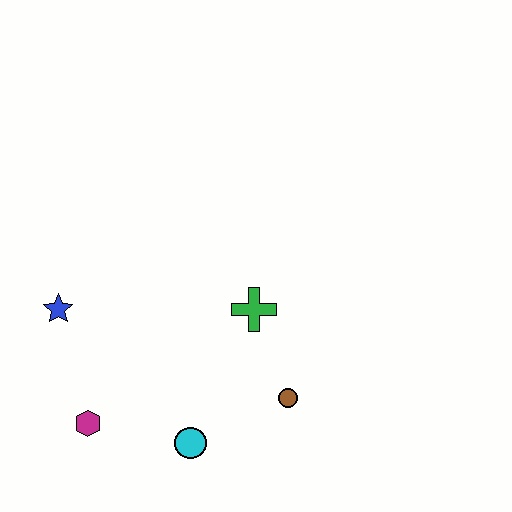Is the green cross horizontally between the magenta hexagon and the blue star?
No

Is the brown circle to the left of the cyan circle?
No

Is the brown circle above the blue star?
No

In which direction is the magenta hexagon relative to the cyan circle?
The magenta hexagon is to the left of the cyan circle.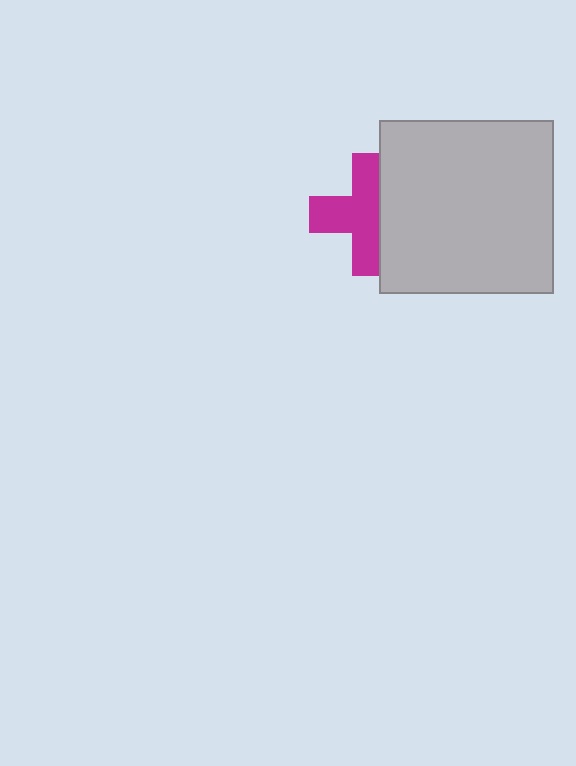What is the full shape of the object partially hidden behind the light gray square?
The partially hidden object is a magenta cross.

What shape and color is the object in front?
The object in front is a light gray square.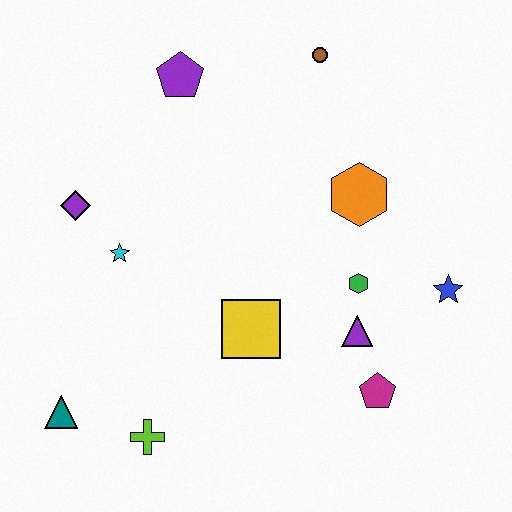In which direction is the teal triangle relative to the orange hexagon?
The teal triangle is to the left of the orange hexagon.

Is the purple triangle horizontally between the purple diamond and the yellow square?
No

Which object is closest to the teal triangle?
The lime cross is closest to the teal triangle.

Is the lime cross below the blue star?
Yes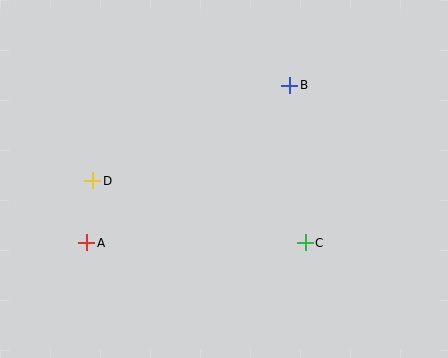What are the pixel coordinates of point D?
Point D is at (93, 181).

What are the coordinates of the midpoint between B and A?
The midpoint between B and A is at (188, 164).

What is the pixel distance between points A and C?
The distance between A and C is 218 pixels.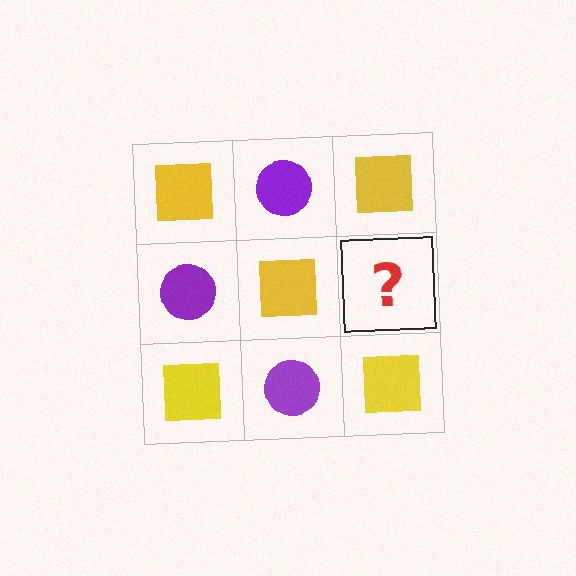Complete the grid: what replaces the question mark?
The question mark should be replaced with a purple circle.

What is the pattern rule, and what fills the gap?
The rule is that it alternates yellow square and purple circle in a checkerboard pattern. The gap should be filled with a purple circle.